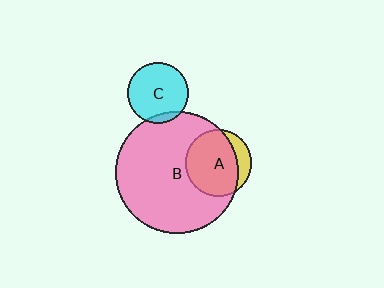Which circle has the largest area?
Circle B (pink).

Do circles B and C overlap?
Yes.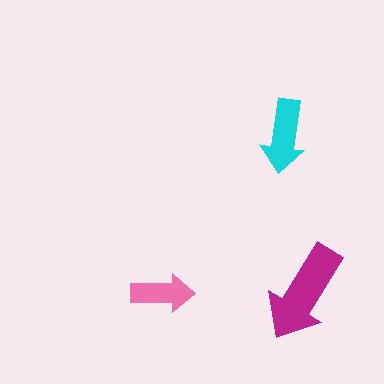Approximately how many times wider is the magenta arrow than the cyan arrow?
About 1.5 times wider.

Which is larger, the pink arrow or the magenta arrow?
The magenta one.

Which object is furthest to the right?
The magenta arrow is rightmost.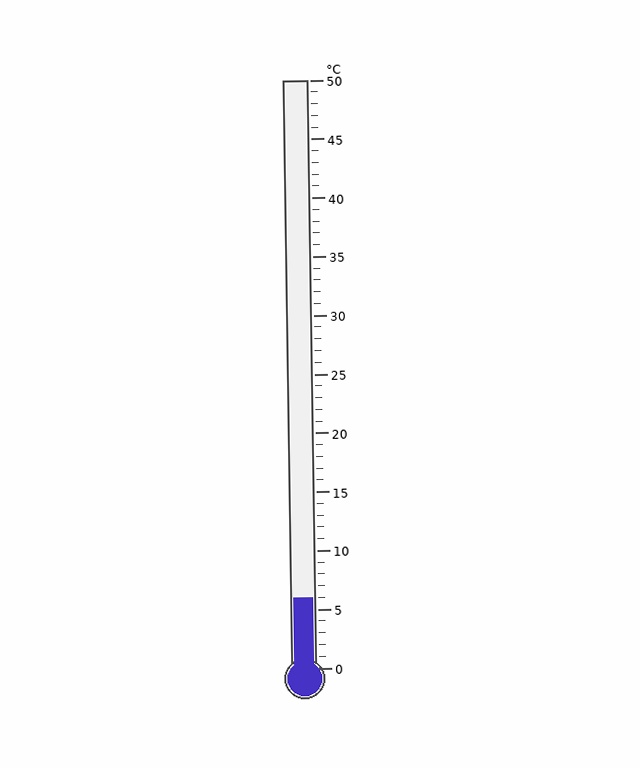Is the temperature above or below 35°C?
The temperature is below 35°C.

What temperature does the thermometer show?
The thermometer shows approximately 6°C.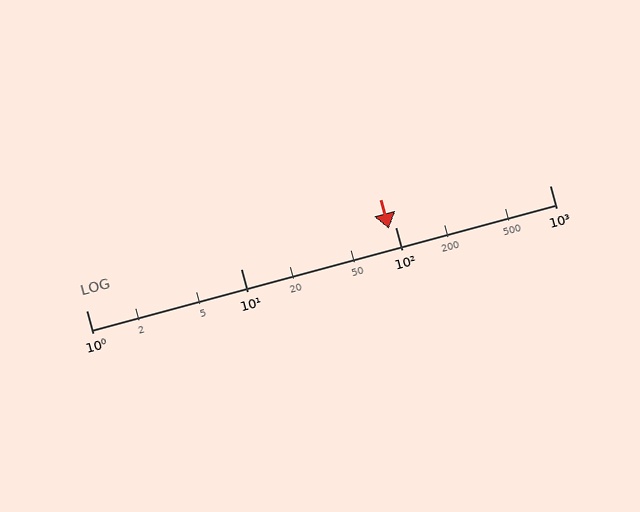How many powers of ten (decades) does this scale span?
The scale spans 3 decades, from 1 to 1000.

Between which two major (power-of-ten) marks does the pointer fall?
The pointer is between 10 and 100.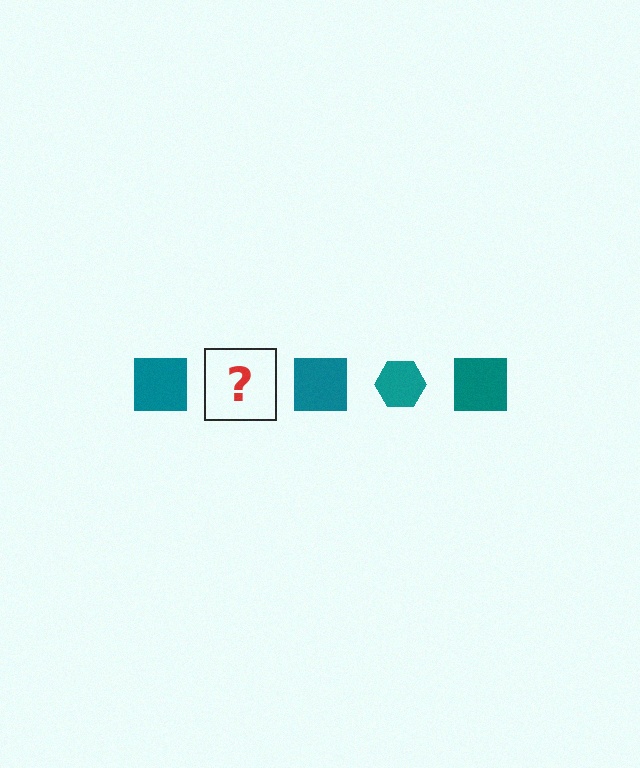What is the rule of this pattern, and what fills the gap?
The rule is that the pattern cycles through square, hexagon shapes in teal. The gap should be filled with a teal hexagon.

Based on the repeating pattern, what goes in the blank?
The blank should be a teal hexagon.